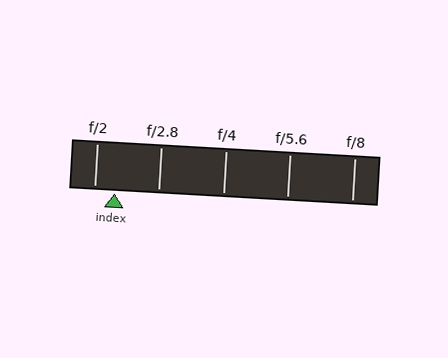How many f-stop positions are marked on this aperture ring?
There are 5 f-stop positions marked.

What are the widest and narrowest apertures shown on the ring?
The widest aperture shown is f/2 and the narrowest is f/8.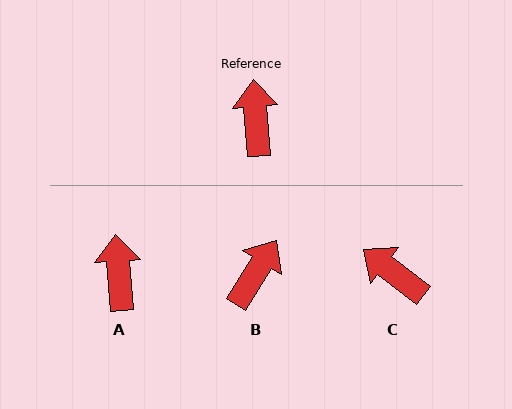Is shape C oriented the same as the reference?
No, it is off by about 48 degrees.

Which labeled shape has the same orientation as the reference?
A.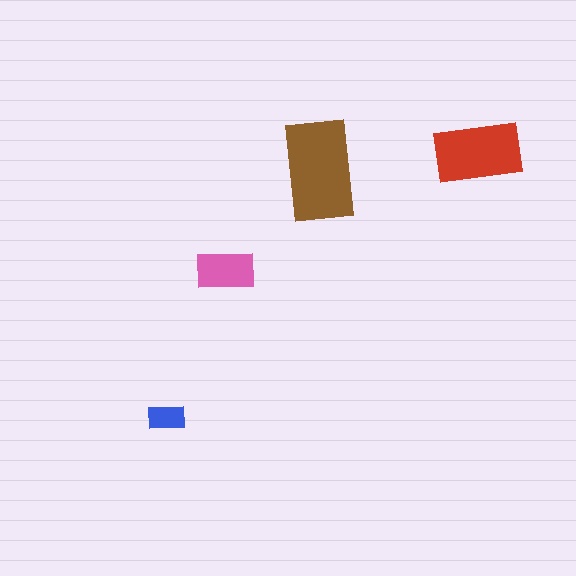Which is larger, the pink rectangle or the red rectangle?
The red one.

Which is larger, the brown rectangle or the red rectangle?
The brown one.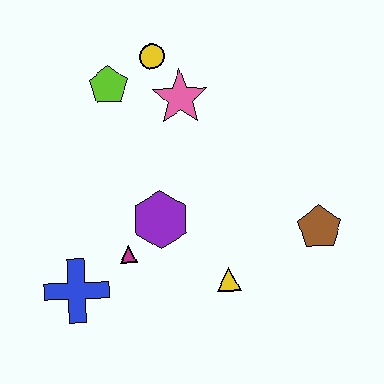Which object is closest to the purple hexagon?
The magenta triangle is closest to the purple hexagon.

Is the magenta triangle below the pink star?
Yes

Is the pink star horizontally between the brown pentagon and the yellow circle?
Yes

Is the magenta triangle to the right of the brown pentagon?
No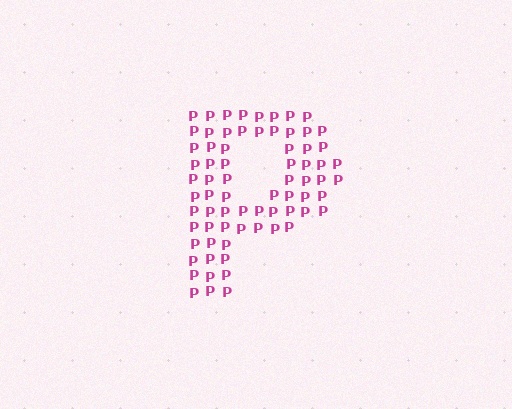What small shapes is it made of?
It is made of small letter P's.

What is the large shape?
The large shape is the letter P.